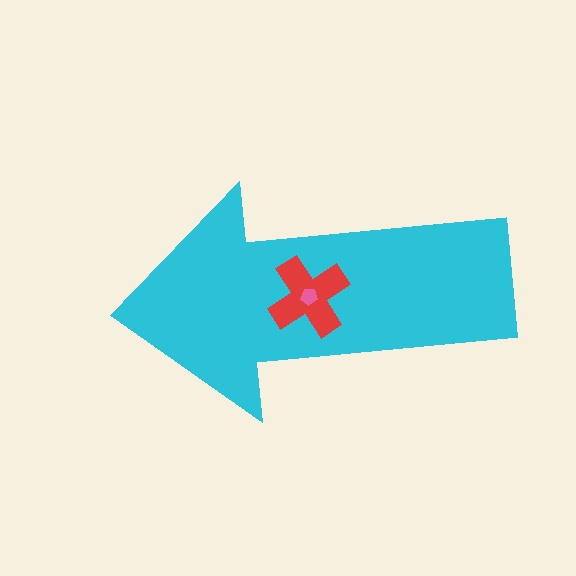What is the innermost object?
The pink pentagon.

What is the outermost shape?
The cyan arrow.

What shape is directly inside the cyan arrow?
The red cross.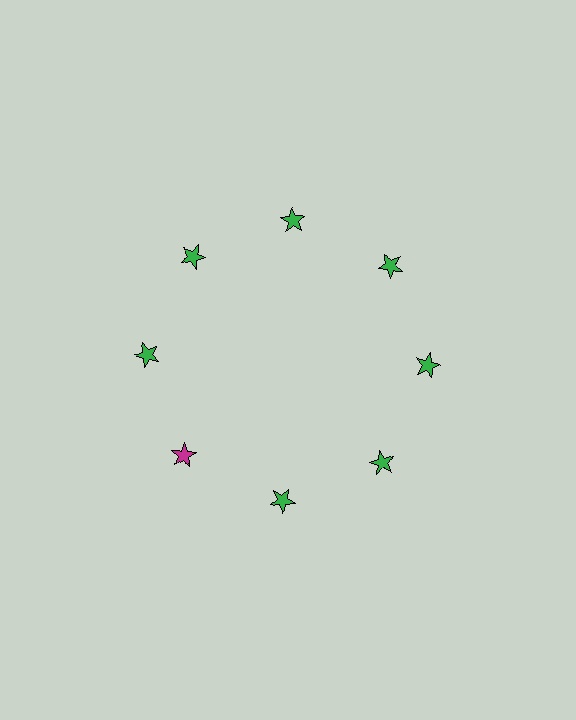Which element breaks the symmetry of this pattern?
The magenta star at roughly the 8 o'clock position breaks the symmetry. All other shapes are green stars.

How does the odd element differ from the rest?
It has a different color: magenta instead of green.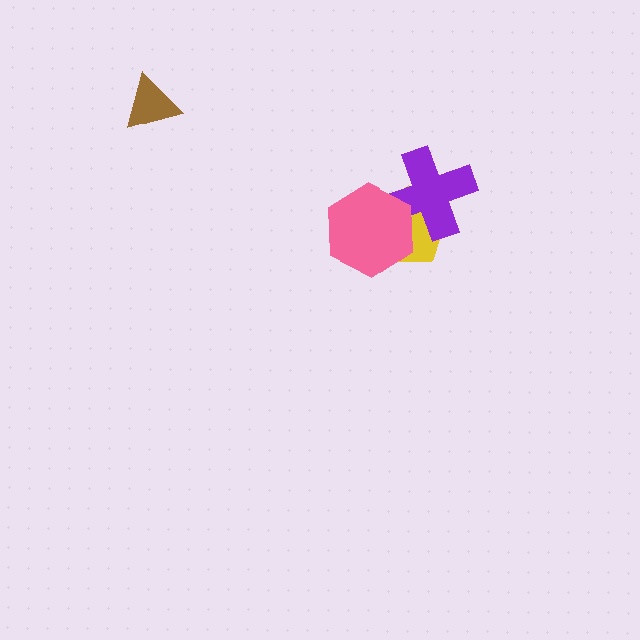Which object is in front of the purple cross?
The pink hexagon is in front of the purple cross.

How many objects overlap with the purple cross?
2 objects overlap with the purple cross.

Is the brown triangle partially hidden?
No, no other shape covers it.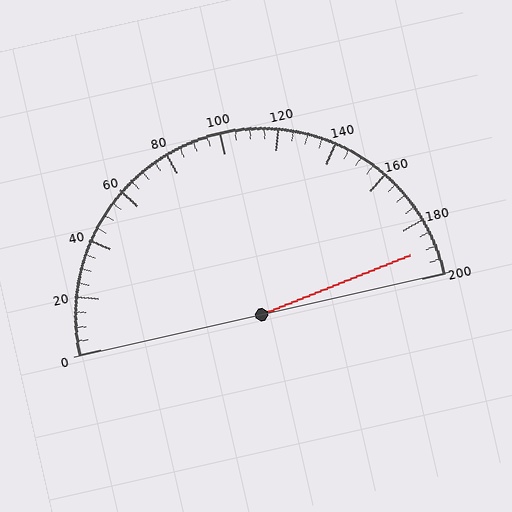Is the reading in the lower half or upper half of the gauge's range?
The reading is in the upper half of the range (0 to 200).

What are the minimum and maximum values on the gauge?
The gauge ranges from 0 to 200.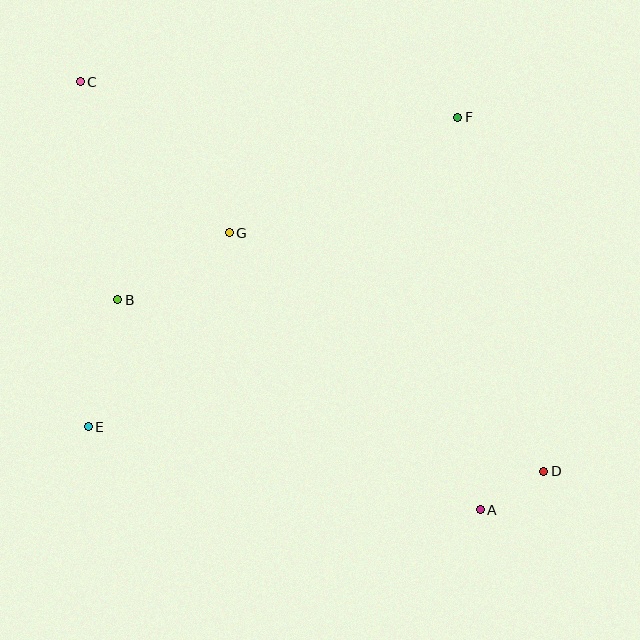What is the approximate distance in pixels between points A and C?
The distance between A and C is approximately 586 pixels.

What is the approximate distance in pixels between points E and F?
The distance between E and F is approximately 482 pixels.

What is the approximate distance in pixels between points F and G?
The distance between F and G is approximately 256 pixels.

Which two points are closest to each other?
Points A and D are closest to each other.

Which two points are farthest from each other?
Points C and D are farthest from each other.